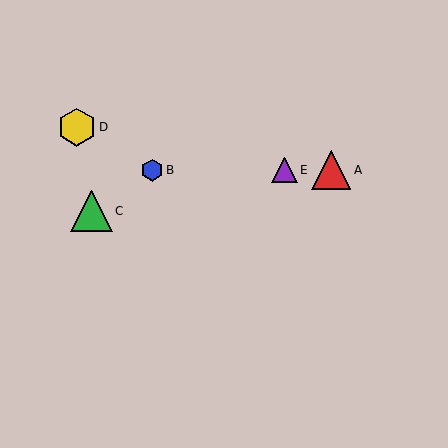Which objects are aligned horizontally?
Objects A, B, E are aligned horizontally.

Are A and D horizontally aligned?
No, A is at y≈170 and D is at y≈127.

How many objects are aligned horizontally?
3 objects (A, B, E) are aligned horizontally.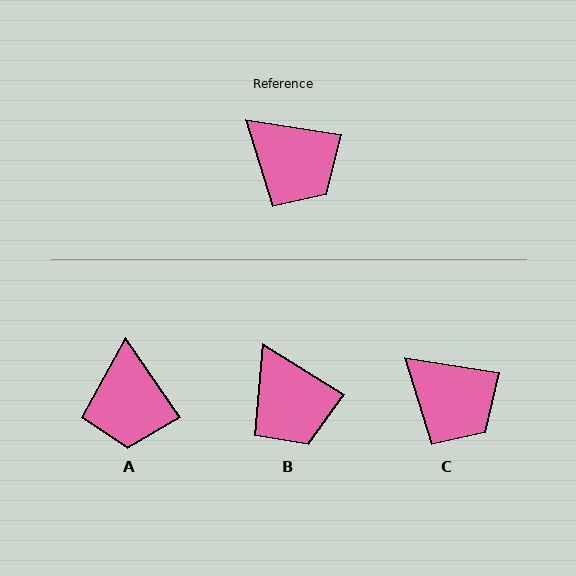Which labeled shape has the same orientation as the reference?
C.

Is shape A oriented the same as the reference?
No, it is off by about 46 degrees.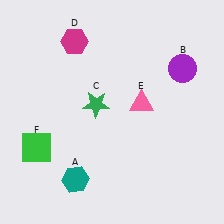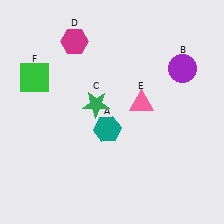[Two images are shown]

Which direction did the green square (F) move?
The green square (F) moved up.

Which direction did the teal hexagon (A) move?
The teal hexagon (A) moved up.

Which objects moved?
The objects that moved are: the teal hexagon (A), the green square (F).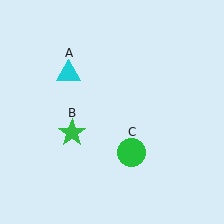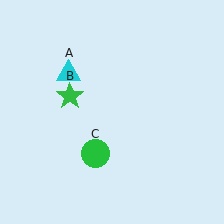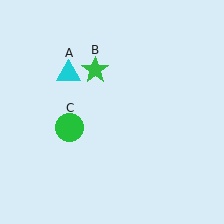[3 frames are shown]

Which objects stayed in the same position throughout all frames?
Cyan triangle (object A) remained stationary.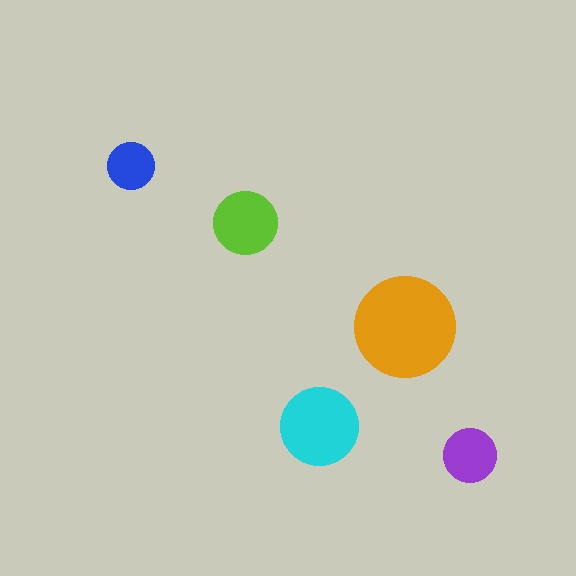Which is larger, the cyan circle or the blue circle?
The cyan one.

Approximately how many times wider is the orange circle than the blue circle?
About 2 times wider.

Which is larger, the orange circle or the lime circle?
The orange one.